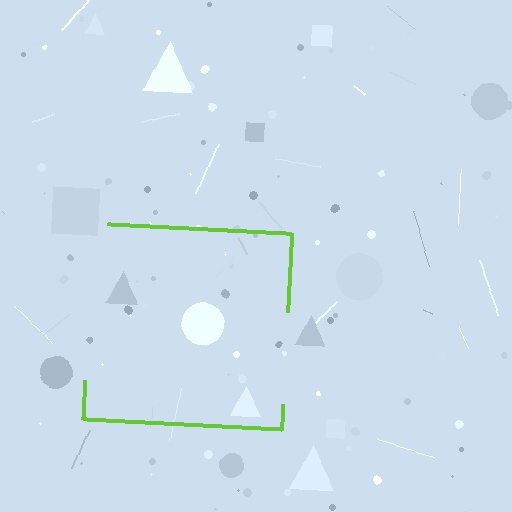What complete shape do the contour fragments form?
The contour fragments form a square.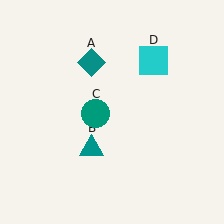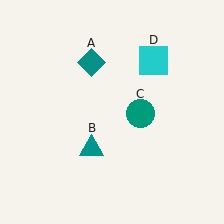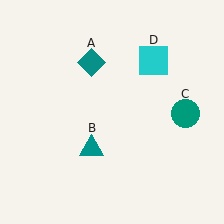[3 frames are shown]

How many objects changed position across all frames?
1 object changed position: teal circle (object C).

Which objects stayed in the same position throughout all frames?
Teal diamond (object A) and teal triangle (object B) and cyan square (object D) remained stationary.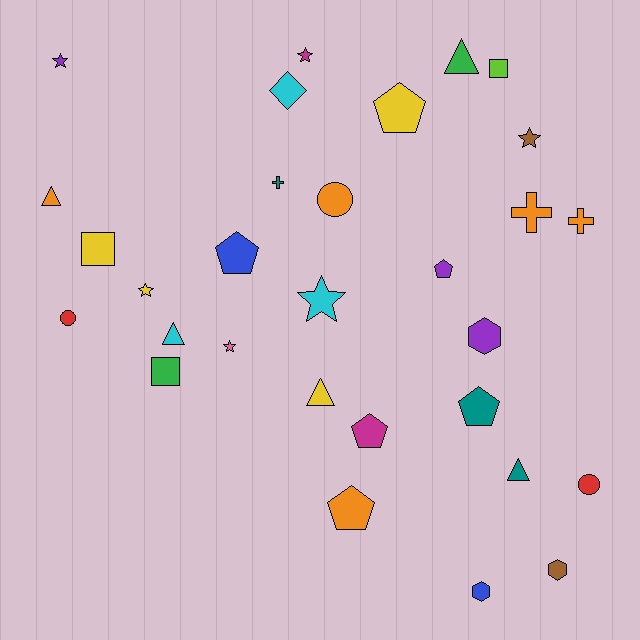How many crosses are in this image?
There are 3 crosses.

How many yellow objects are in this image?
There are 4 yellow objects.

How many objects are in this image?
There are 30 objects.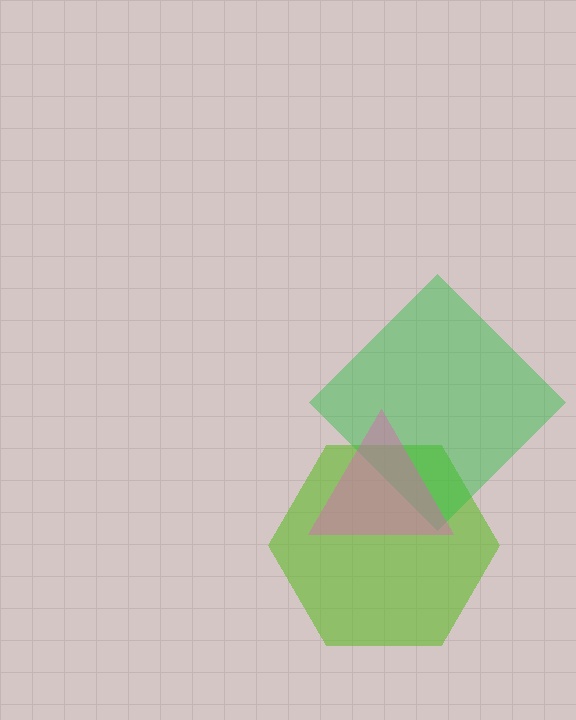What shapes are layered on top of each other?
The layered shapes are: a lime hexagon, a green diamond, a pink triangle.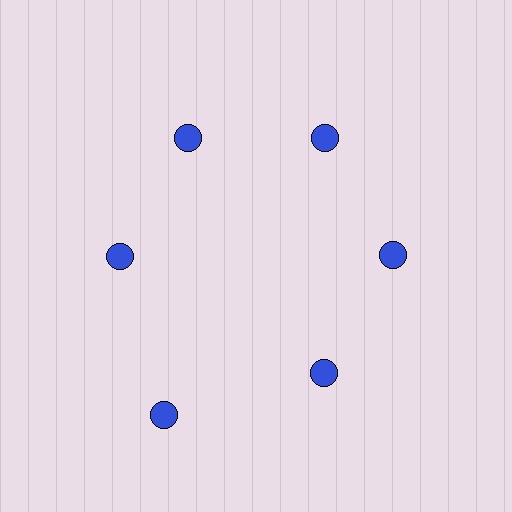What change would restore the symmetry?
The symmetry would be restored by moving it inward, back onto the ring so that all 6 circles sit at equal angles and equal distance from the center.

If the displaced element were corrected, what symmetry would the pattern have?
It would have 6-fold rotational symmetry — the pattern would map onto itself every 60 degrees.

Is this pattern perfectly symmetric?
No. The 6 blue circles are arranged in a ring, but one element near the 7 o'clock position is pushed outward from the center, breaking the 6-fold rotational symmetry.